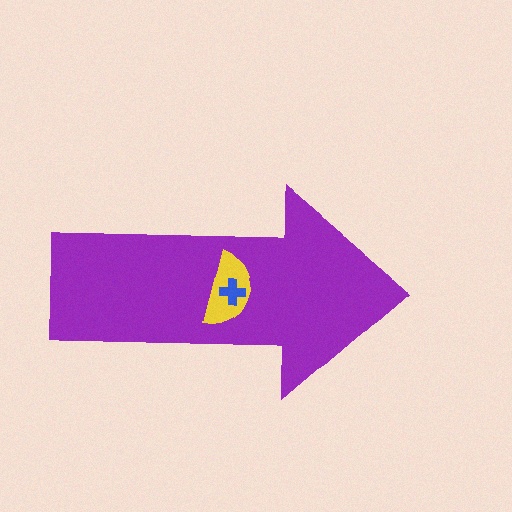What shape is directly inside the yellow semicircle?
The blue cross.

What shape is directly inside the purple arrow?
The yellow semicircle.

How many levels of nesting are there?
3.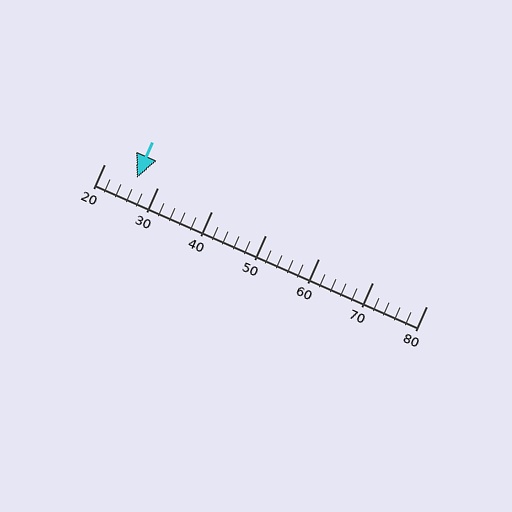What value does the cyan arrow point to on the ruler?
The cyan arrow points to approximately 26.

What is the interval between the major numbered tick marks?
The major tick marks are spaced 10 units apart.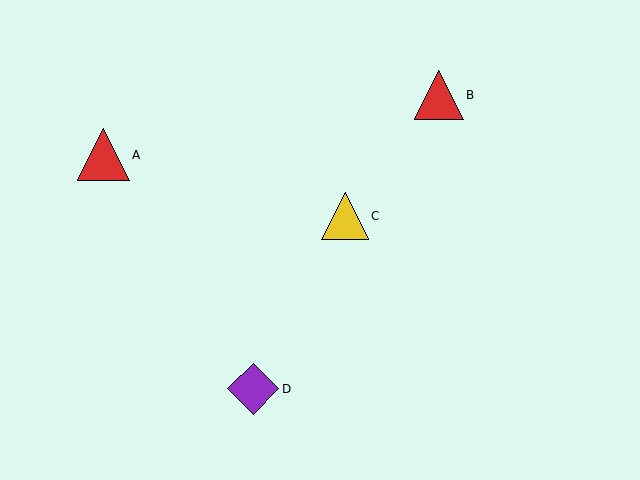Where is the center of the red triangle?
The center of the red triangle is at (439, 95).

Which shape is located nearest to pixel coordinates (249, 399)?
The purple diamond (labeled D) at (253, 389) is nearest to that location.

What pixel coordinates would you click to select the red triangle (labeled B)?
Click at (439, 95) to select the red triangle B.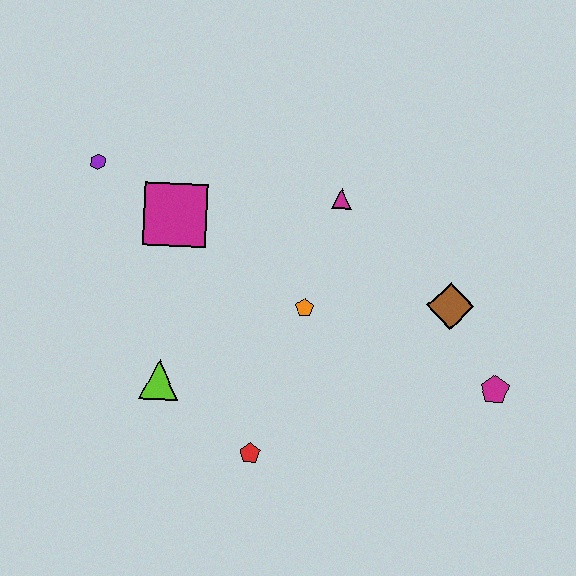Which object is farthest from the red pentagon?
The purple hexagon is farthest from the red pentagon.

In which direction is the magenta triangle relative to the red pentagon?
The magenta triangle is above the red pentagon.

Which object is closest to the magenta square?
The purple hexagon is closest to the magenta square.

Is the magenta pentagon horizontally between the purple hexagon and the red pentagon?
No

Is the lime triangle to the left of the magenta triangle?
Yes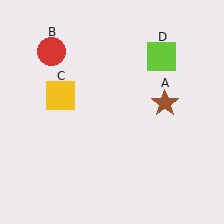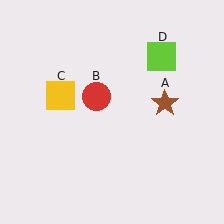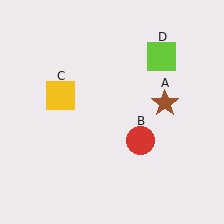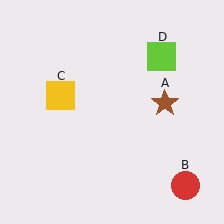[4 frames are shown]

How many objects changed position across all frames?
1 object changed position: red circle (object B).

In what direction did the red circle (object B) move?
The red circle (object B) moved down and to the right.